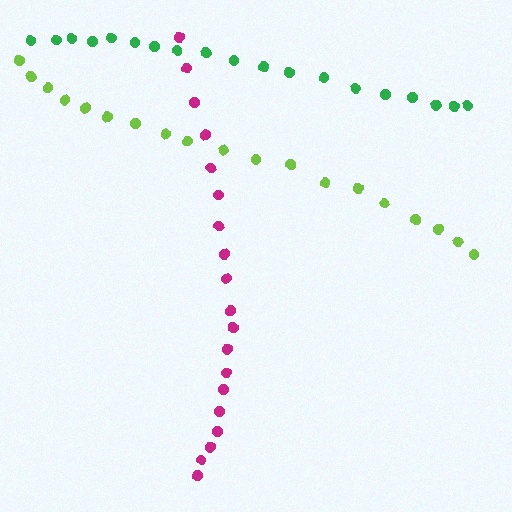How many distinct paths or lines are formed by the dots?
There are 3 distinct paths.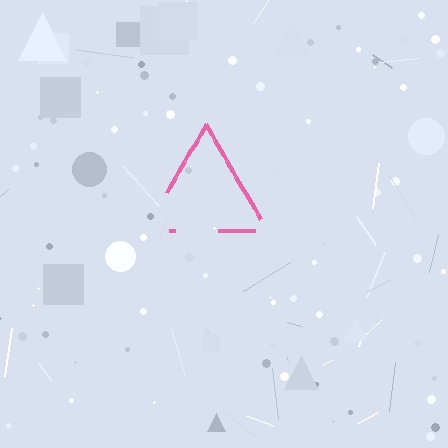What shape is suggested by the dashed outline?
The dashed outline suggests a triangle.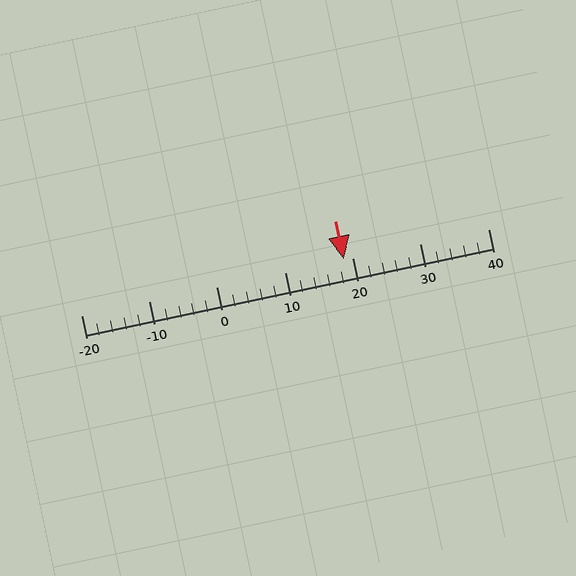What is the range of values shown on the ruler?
The ruler shows values from -20 to 40.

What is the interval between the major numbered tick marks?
The major tick marks are spaced 10 units apart.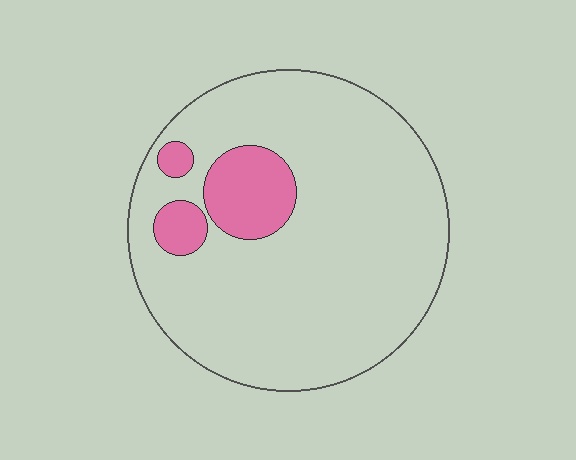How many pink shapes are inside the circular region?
3.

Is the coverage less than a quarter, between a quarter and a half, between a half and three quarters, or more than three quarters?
Less than a quarter.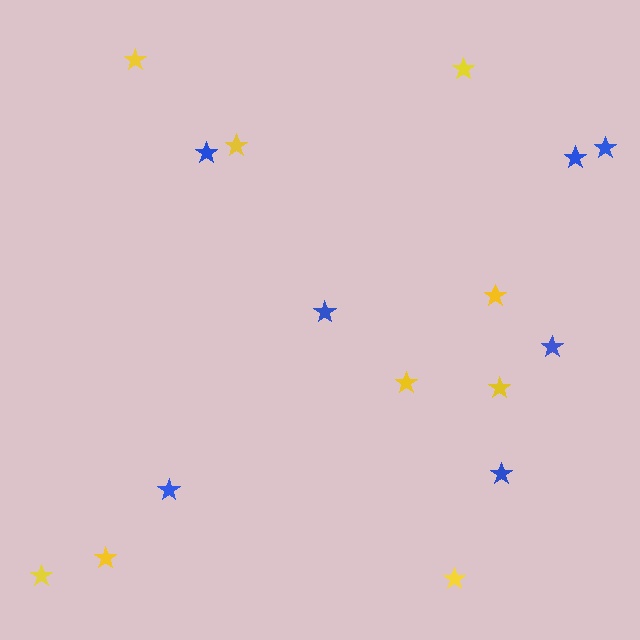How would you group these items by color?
There are 2 groups: one group of blue stars (7) and one group of yellow stars (9).